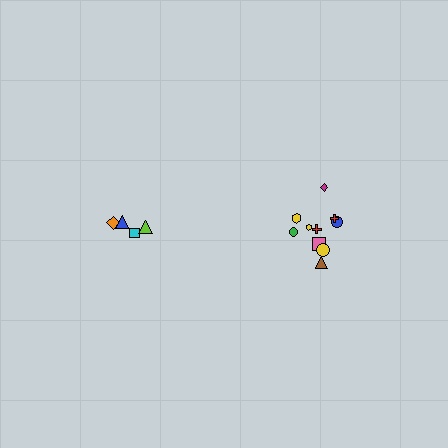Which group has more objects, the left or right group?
The right group.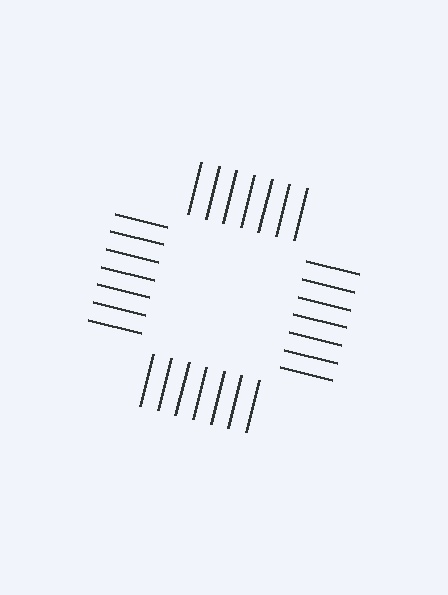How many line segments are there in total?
28 — 7 along each of the 4 edges.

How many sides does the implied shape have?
4 sides — the line-ends trace a square.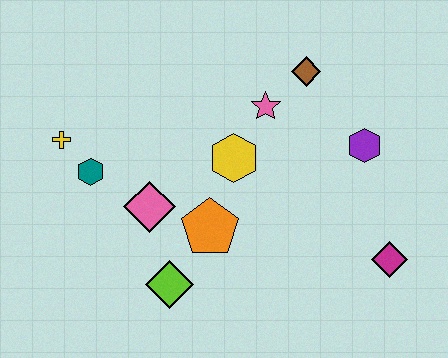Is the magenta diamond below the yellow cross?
Yes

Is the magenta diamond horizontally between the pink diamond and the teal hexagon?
No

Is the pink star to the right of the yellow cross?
Yes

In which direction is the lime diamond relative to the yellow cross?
The lime diamond is below the yellow cross.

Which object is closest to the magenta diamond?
The purple hexagon is closest to the magenta diamond.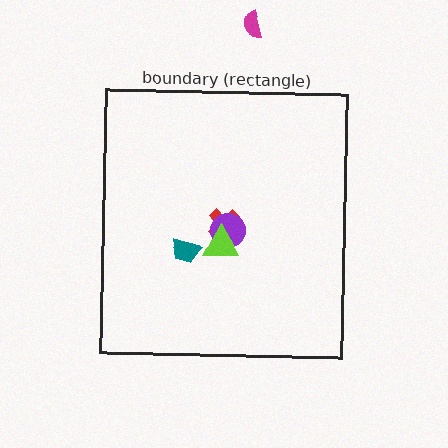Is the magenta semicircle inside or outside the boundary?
Outside.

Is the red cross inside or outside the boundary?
Inside.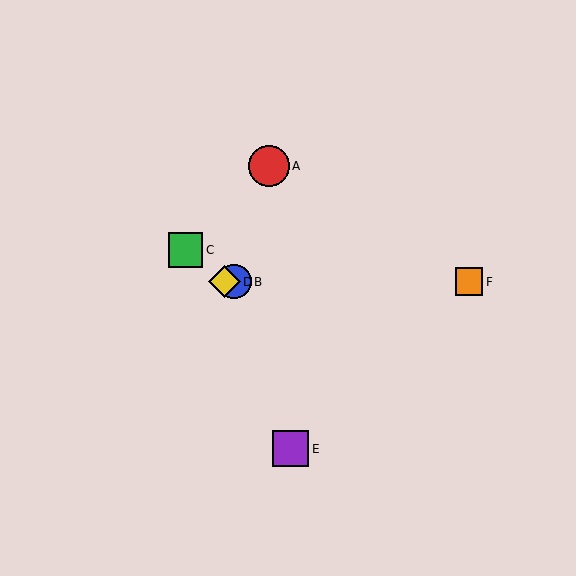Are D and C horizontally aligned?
No, D is at y≈282 and C is at y≈250.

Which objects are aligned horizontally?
Objects B, D, F are aligned horizontally.